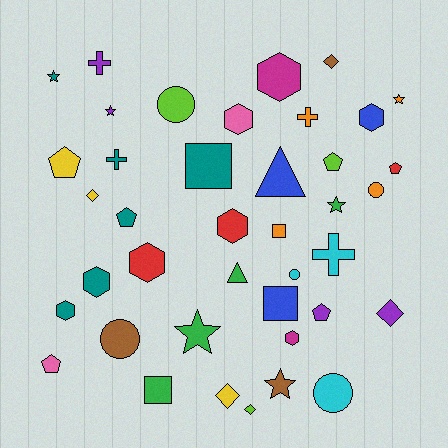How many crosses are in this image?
There are 4 crosses.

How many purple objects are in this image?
There are 4 purple objects.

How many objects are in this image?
There are 40 objects.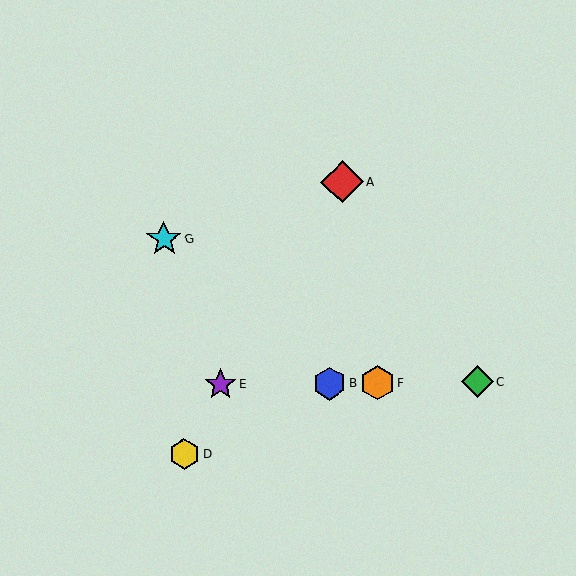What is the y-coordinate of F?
Object F is at y≈383.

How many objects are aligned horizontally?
4 objects (B, C, E, F) are aligned horizontally.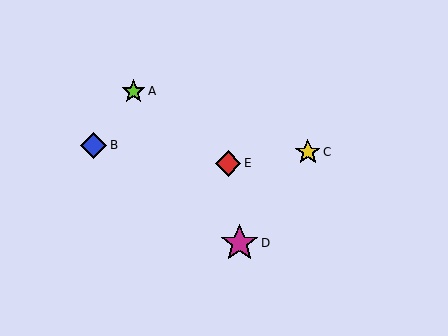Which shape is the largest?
The magenta star (labeled D) is the largest.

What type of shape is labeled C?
Shape C is a yellow star.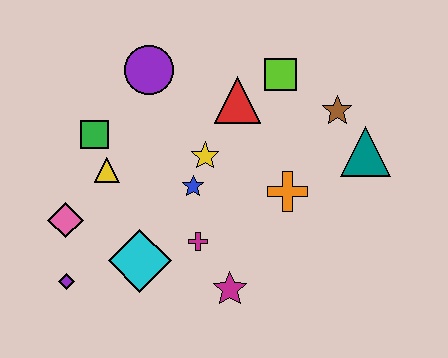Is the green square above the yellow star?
Yes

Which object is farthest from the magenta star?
The purple circle is farthest from the magenta star.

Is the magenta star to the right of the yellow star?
Yes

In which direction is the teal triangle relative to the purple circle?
The teal triangle is to the right of the purple circle.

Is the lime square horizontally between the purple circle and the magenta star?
No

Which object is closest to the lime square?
The red triangle is closest to the lime square.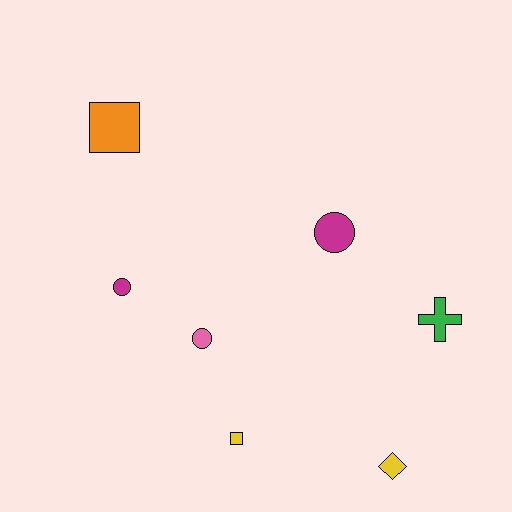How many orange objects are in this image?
There is 1 orange object.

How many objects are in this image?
There are 7 objects.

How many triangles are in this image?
There are no triangles.